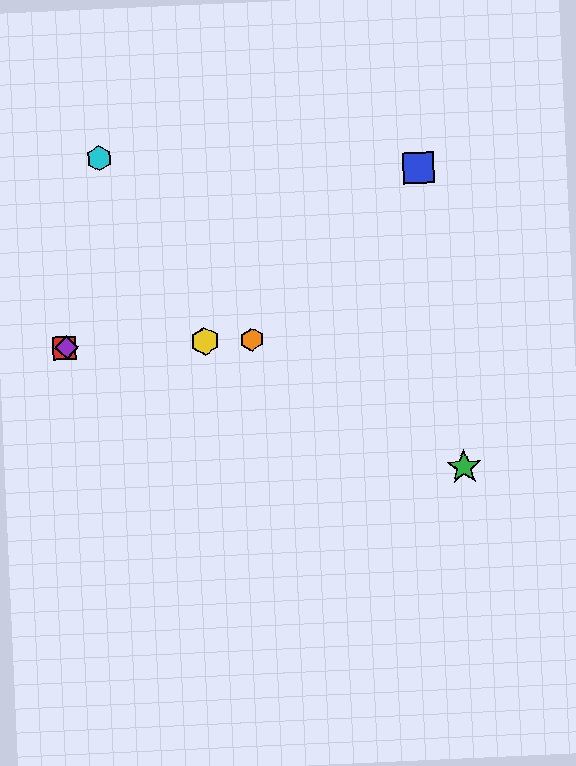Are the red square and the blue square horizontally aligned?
No, the red square is at y≈348 and the blue square is at y≈168.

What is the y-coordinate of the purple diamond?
The purple diamond is at y≈348.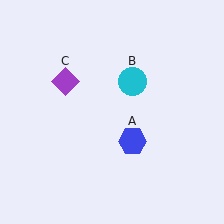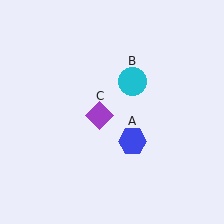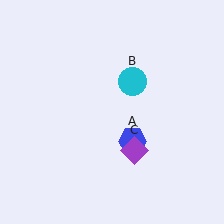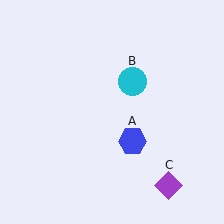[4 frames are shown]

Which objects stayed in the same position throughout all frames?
Blue hexagon (object A) and cyan circle (object B) remained stationary.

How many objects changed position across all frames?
1 object changed position: purple diamond (object C).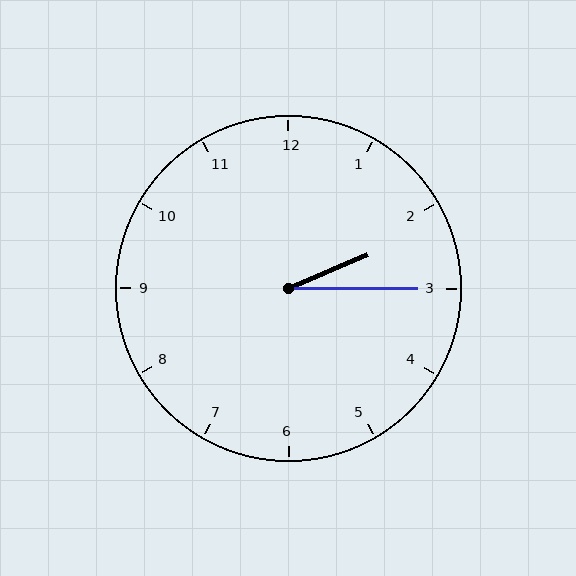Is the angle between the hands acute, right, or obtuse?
It is acute.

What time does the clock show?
2:15.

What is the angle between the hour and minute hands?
Approximately 22 degrees.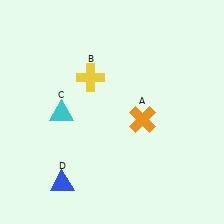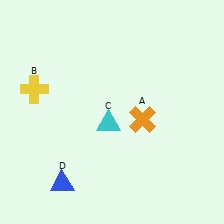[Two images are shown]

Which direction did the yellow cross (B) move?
The yellow cross (B) moved left.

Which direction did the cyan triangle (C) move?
The cyan triangle (C) moved right.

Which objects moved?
The objects that moved are: the yellow cross (B), the cyan triangle (C).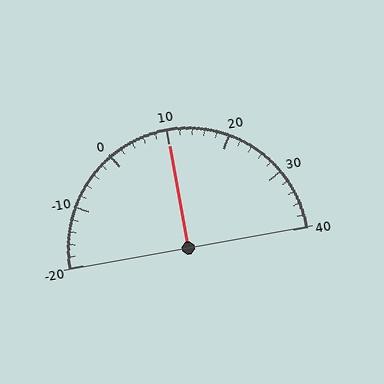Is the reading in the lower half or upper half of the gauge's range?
The reading is in the upper half of the range (-20 to 40).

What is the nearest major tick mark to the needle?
The nearest major tick mark is 10.